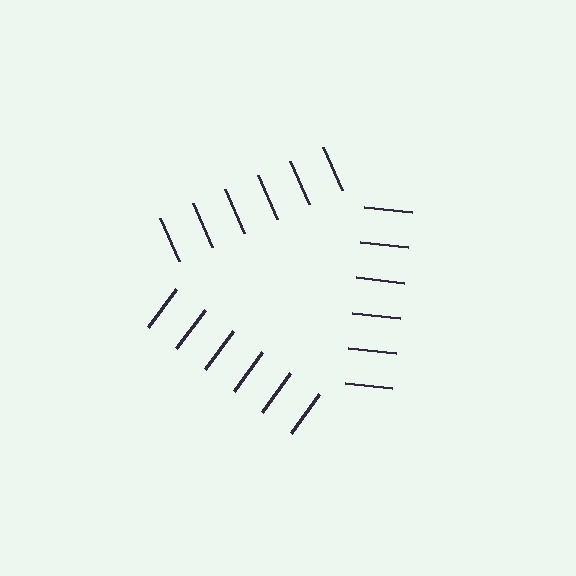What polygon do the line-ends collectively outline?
An illusory triangle — the line segments terminate on its edges but no continuous stroke is drawn.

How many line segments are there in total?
18 — 6 along each of the 3 edges.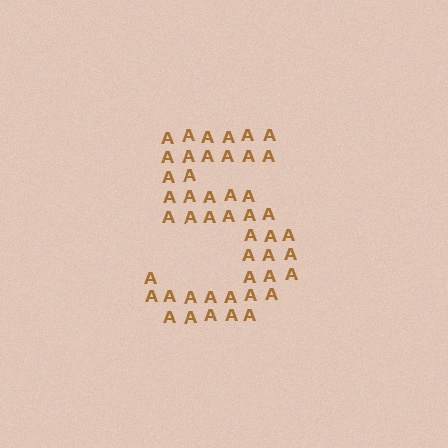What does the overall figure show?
The overall figure shows the digit 5.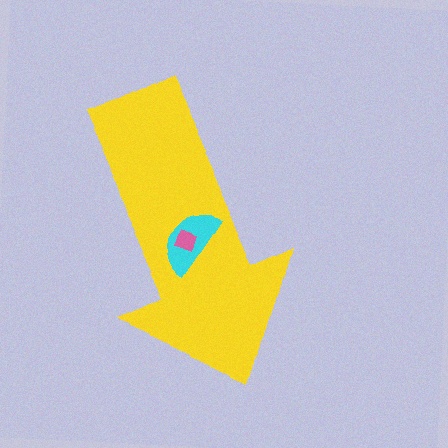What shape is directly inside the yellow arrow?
The cyan semicircle.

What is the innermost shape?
The pink diamond.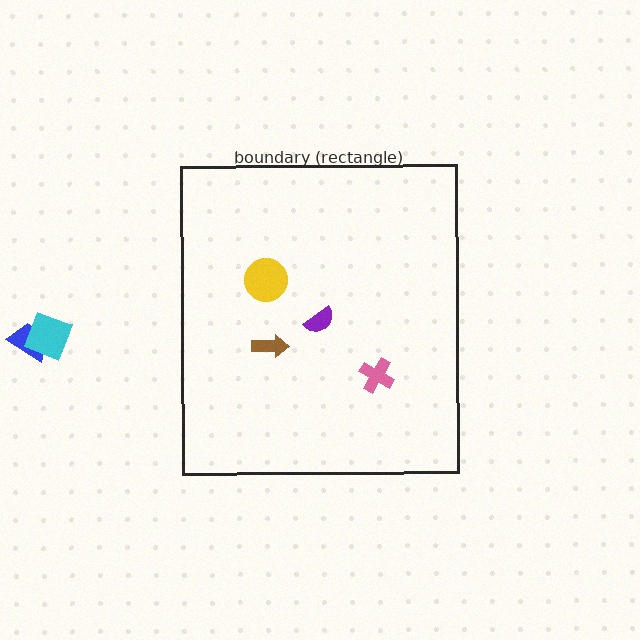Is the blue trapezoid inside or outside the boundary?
Outside.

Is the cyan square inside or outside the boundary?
Outside.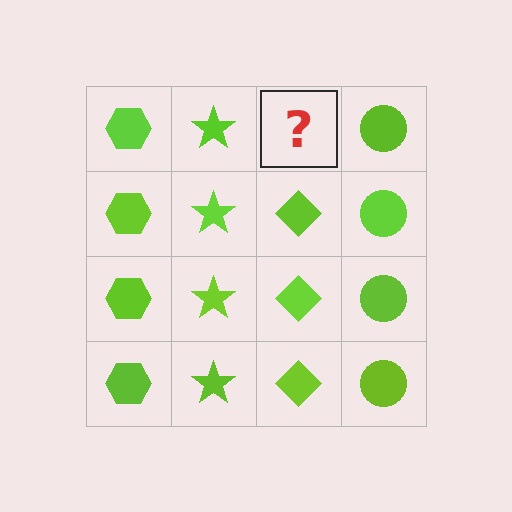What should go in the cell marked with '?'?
The missing cell should contain a lime diamond.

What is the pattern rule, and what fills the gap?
The rule is that each column has a consistent shape. The gap should be filled with a lime diamond.